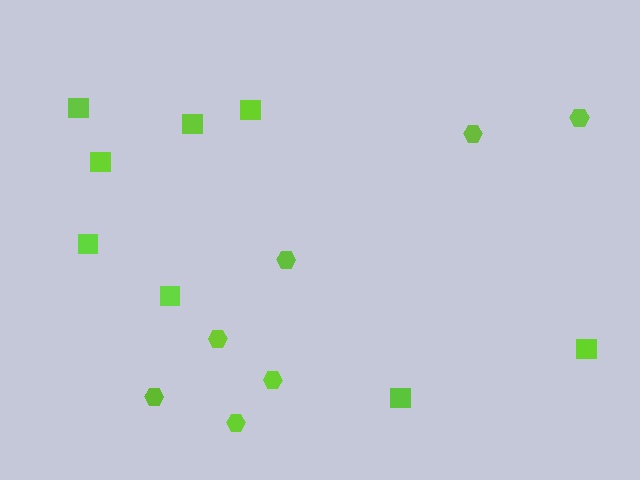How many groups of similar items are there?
There are 2 groups: one group of squares (8) and one group of hexagons (7).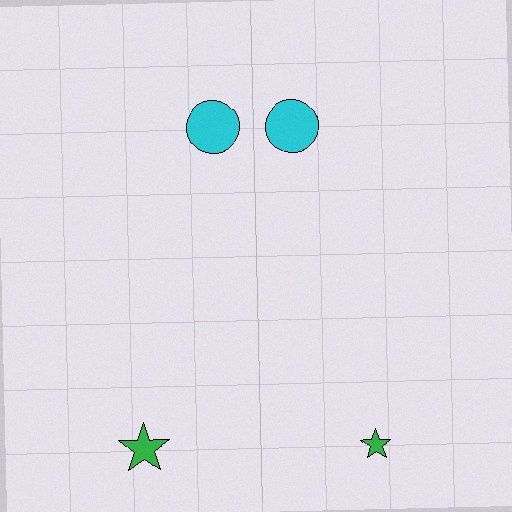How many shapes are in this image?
There are 4 shapes in this image.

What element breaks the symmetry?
The green star on the right side has a different size than its mirror counterpart.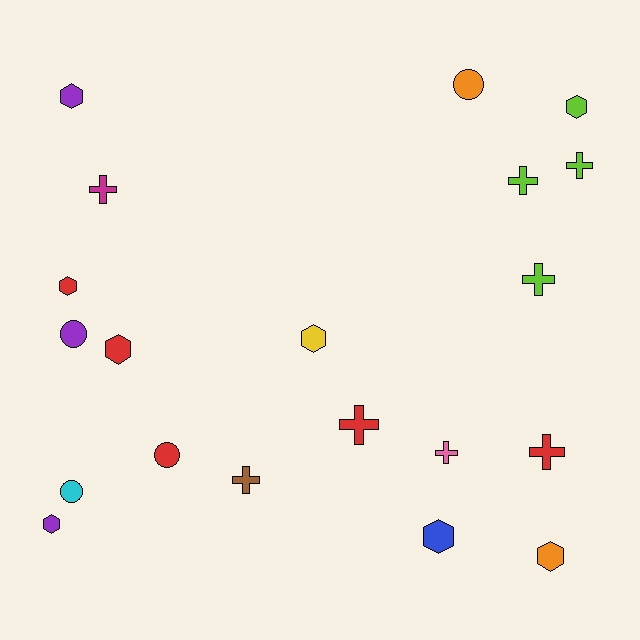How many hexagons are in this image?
There are 8 hexagons.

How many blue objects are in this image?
There is 1 blue object.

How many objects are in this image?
There are 20 objects.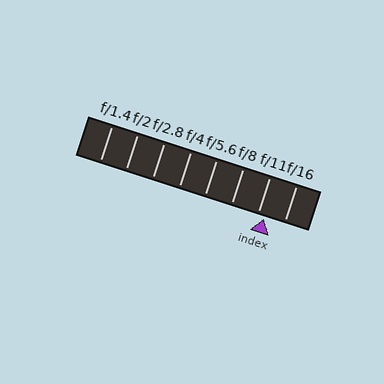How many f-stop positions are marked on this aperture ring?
There are 8 f-stop positions marked.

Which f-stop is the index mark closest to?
The index mark is closest to f/11.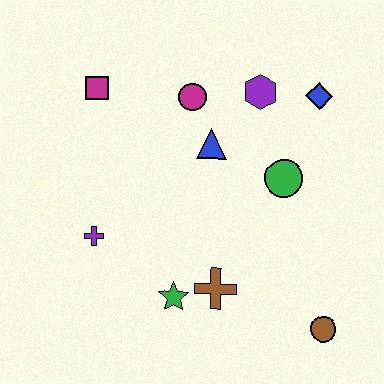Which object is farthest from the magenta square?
The brown circle is farthest from the magenta square.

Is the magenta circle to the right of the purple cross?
Yes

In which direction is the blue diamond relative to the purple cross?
The blue diamond is to the right of the purple cross.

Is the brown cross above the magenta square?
No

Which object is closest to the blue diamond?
The purple hexagon is closest to the blue diamond.